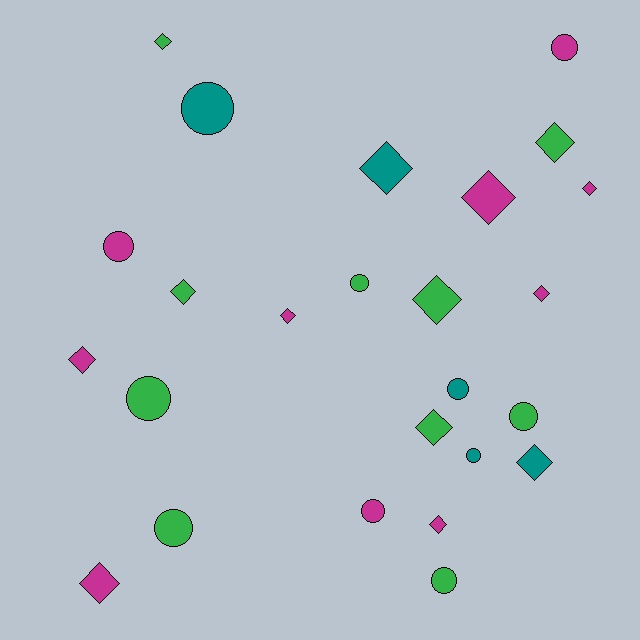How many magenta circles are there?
There are 3 magenta circles.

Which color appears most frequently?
Magenta, with 10 objects.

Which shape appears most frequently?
Diamond, with 14 objects.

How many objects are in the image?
There are 25 objects.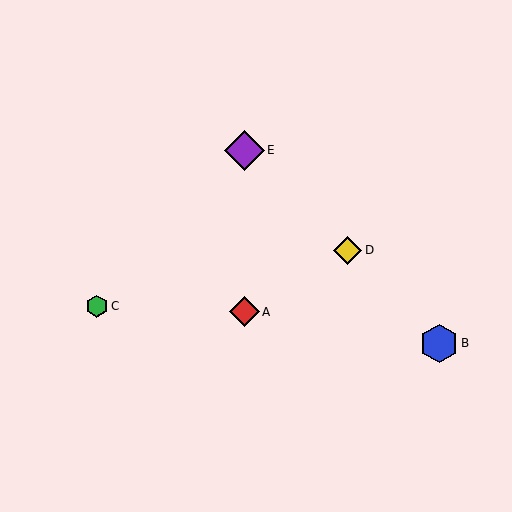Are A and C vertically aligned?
No, A is at x≈244 and C is at x≈97.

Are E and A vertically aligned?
Yes, both are at x≈244.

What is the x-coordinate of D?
Object D is at x≈348.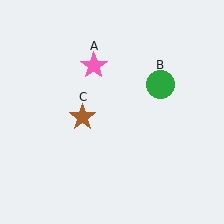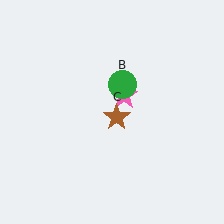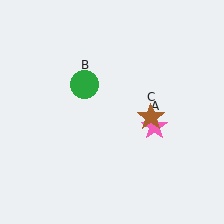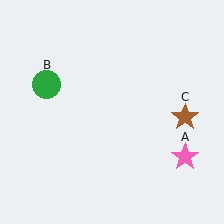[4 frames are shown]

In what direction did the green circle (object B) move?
The green circle (object B) moved left.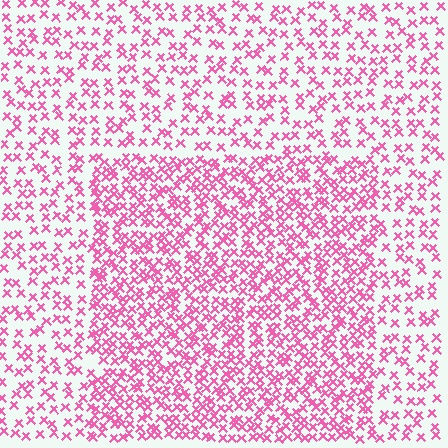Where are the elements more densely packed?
The elements are more densely packed inside the rectangle boundary.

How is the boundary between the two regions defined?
The boundary is defined by a change in element density (approximately 1.9x ratio). All elements are the same color, size, and shape.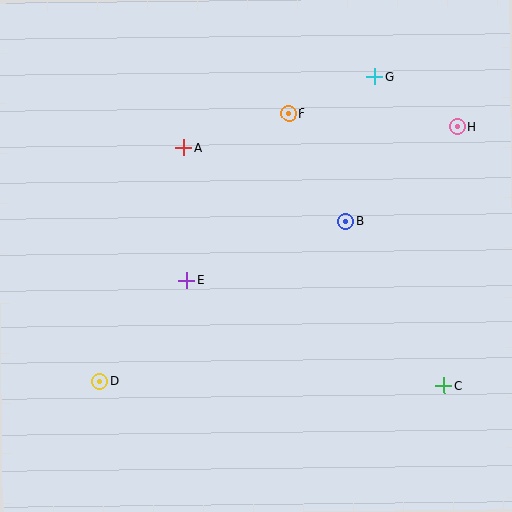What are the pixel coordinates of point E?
Point E is at (187, 280).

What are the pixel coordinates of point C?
Point C is at (444, 386).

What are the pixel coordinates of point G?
Point G is at (375, 77).